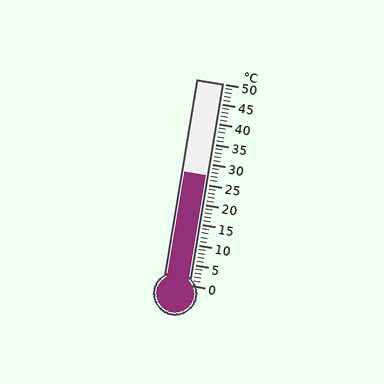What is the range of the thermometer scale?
The thermometer scale ranges from 0°C to 50°C.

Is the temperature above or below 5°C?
The temperature is above 5°C.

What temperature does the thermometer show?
The thermometer shows approximately 27°C.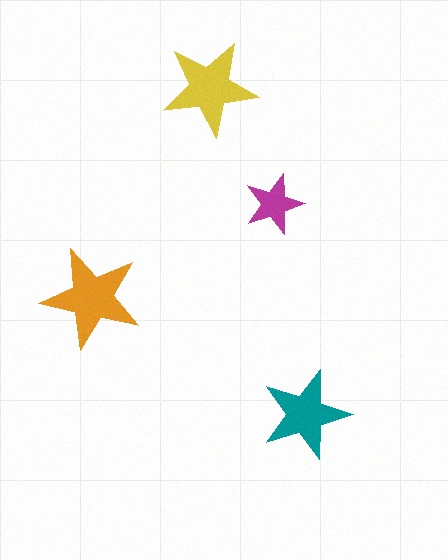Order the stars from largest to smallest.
the orange one, the yellow one, the teal one, the magenta one.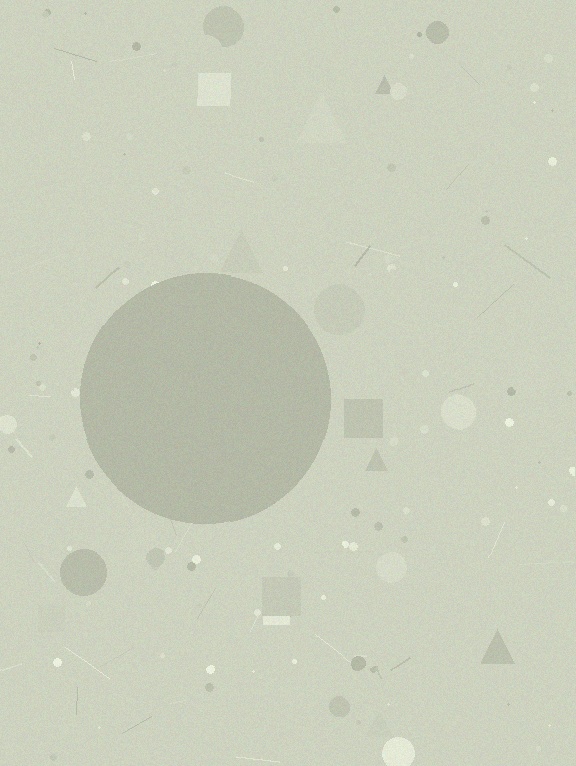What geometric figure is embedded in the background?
A circle is embedded in the background.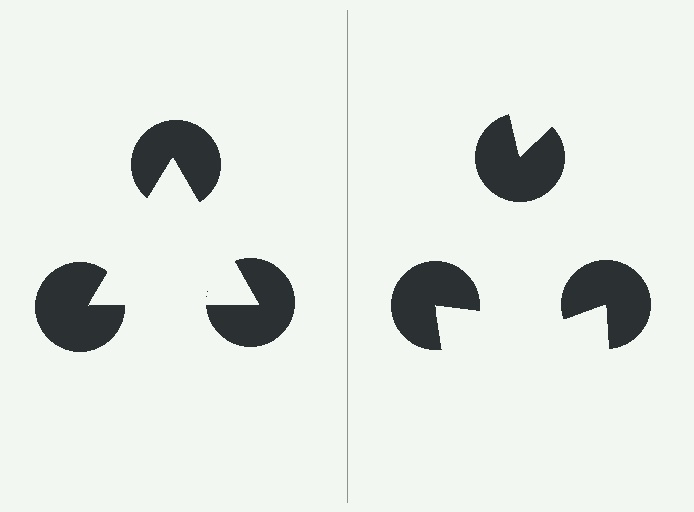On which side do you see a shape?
An illusory triangle appears on the left side. On the right side the wedge cuts are rotated, so no coherent shape forms.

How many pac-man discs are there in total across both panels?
6 — 3 on each side.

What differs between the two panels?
The pac-man discs are positioned identically on both sides; only the wedge orientations differ. On the left they align to a triangle; on the right they are misaligned.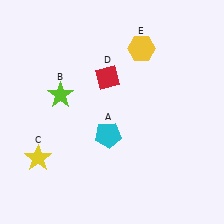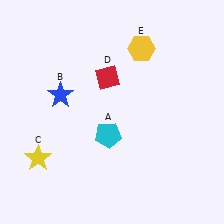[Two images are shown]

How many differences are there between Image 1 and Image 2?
There is 1 difference between the two images.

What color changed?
The star (B) changed from lime in Image 1 to blue in Image 2.